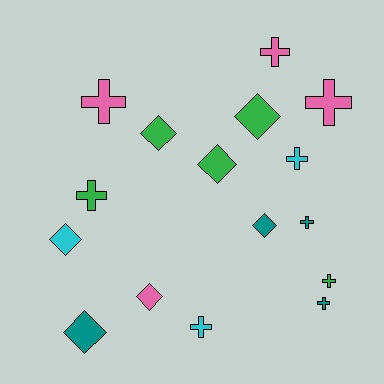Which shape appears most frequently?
Cross, with 9 objects.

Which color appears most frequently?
Green, with 5 objects.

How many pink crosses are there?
There are 3 pink crosses.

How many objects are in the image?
There are 16 objects.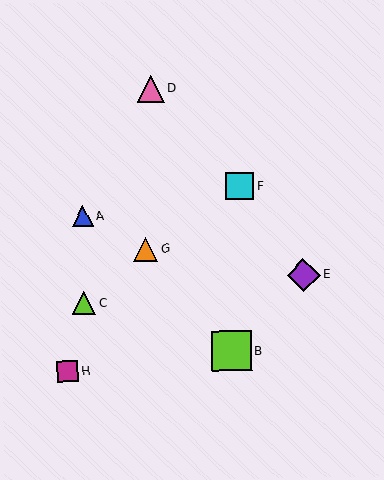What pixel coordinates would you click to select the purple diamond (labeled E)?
Click at (304, 275) to select the purple diamond E.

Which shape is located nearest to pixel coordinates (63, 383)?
The magenta square (labeled H) at (68, 372) is nearest to that location.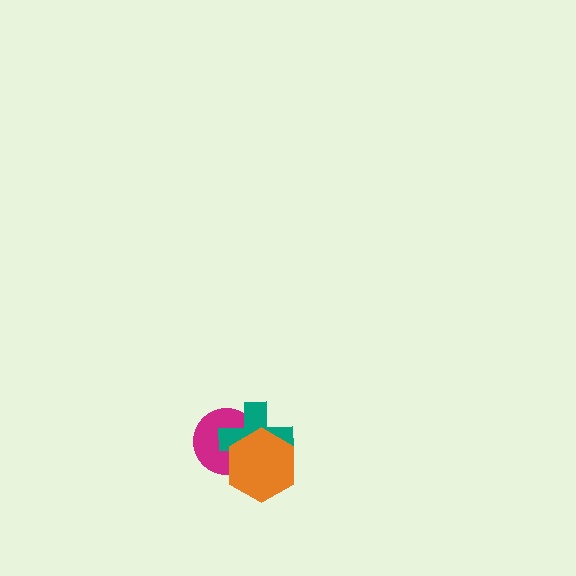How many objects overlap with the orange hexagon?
2 objects overlap with the orange hexagon.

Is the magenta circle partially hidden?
Yes, it is partially covered by another shape.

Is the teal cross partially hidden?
Yes, it is partially covered by another shape.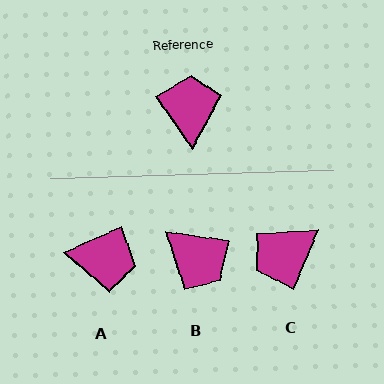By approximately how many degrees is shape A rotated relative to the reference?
Approximately 102 degrees clockwise.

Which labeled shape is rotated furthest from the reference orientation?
B, about 133 degrees away.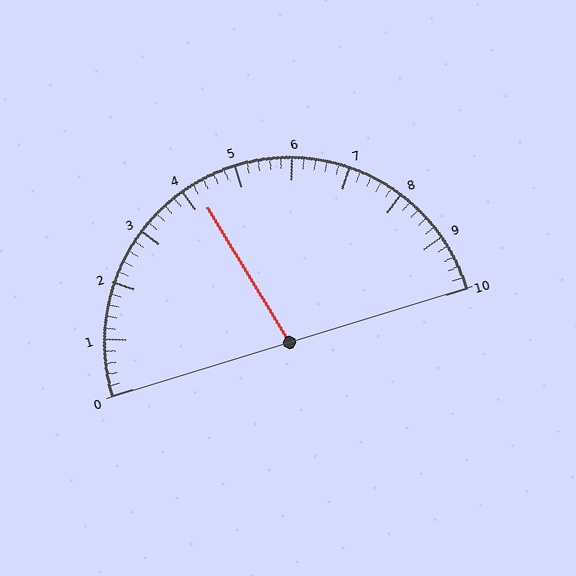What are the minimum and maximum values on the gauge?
The gauge ranges from 0 to 10.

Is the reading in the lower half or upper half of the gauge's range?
The reading is in the lower half of the range (0 to 10).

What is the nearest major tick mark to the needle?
The nearest major tick mark is 4.